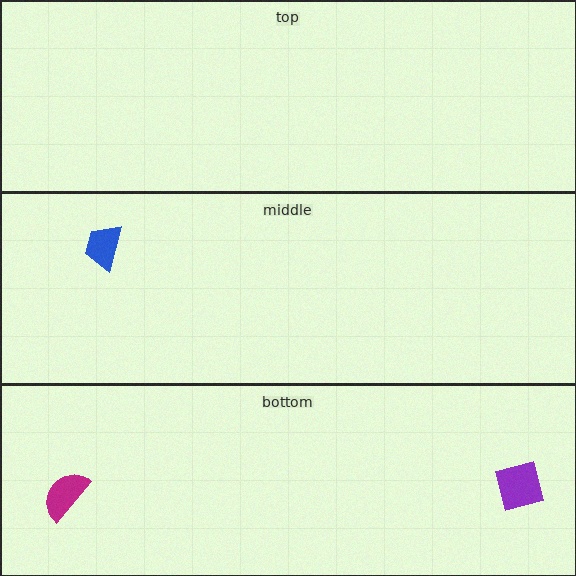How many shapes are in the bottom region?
2.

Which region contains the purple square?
The bottom region.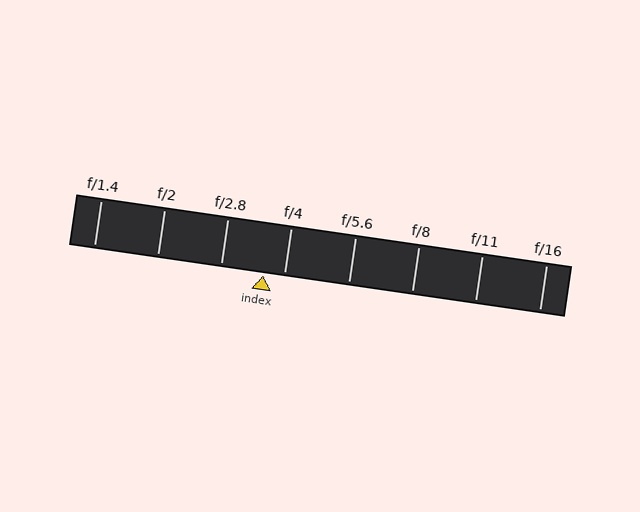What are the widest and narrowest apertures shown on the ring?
The widest aperture shown is f/1.4 and the narrowest is f/16.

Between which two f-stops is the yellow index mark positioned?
The index mark is between f/2.8 and f/4.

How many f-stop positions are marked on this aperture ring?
There are 8 f-stop positions marked.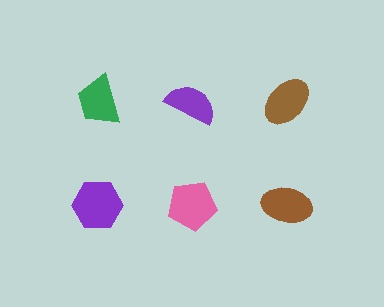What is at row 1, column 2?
A purple semicircle.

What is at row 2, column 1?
A purple hexagon.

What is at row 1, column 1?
A green trapezoid.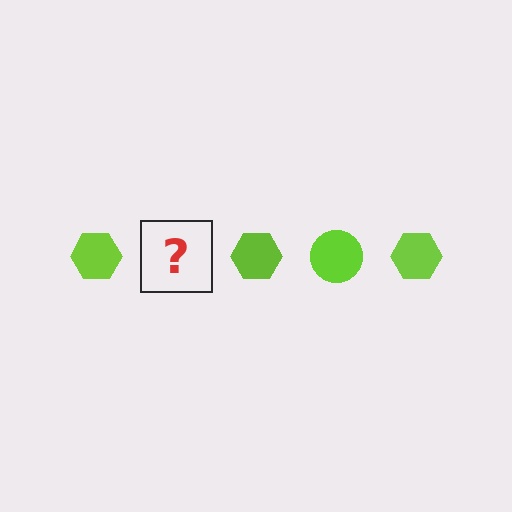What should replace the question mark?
The question mark should be replaced with a lime circle.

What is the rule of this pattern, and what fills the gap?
The rule is that the pattern cycles through hexagon, circle shapes in lime. The gap should be filled with a lime circle.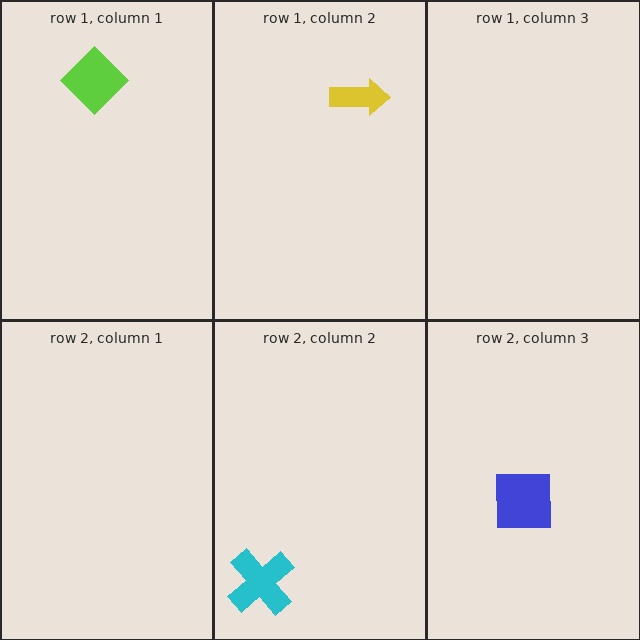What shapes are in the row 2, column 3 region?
The blue square.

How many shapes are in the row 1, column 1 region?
1.